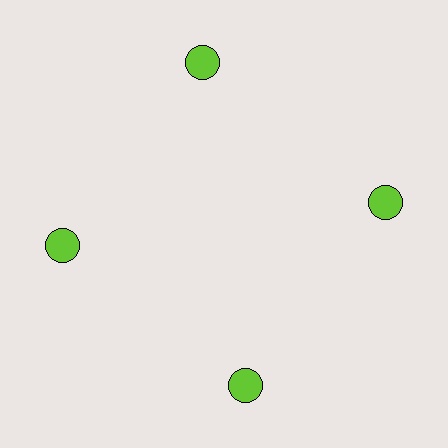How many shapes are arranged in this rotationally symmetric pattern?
There are 4 shapes, arranged in 4 groups of 1.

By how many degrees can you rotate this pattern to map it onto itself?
The pattern maps onto itself every 90 degrees of rotation.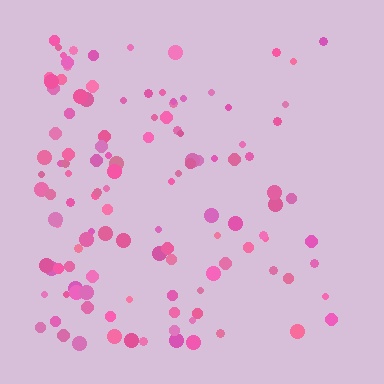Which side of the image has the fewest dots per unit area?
The right.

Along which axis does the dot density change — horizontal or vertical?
Horizontal.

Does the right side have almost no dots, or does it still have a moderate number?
Still a moderate number, just noticeably fewer than the left.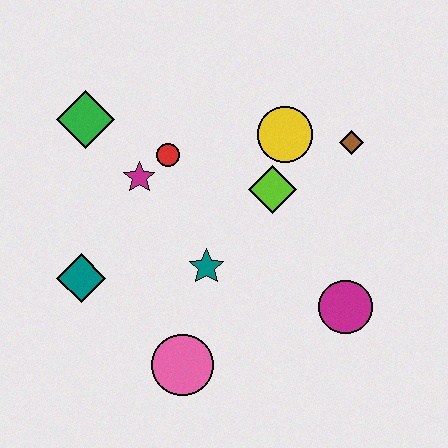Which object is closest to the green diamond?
The magenta star is closest to the green diamond.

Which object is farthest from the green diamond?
The magenta circle is farthest from the green diamond.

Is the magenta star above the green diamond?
No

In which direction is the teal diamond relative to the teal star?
The teal diamond is to the left of the teal star.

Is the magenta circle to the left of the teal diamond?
No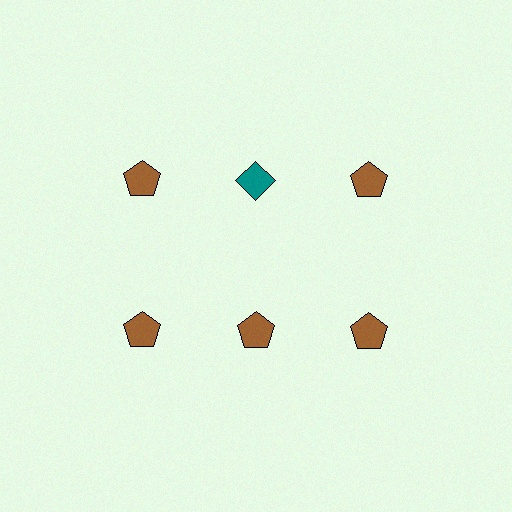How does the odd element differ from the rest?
It differs in both color (teal instead of brown) and shape (diamond instead of pentagon).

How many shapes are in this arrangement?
There are 6 shapes arranged in a grid pattern.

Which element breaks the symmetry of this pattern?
The teal diamond in the top row, second from left column breaks the symmetry. All other shapes are brown pentagons.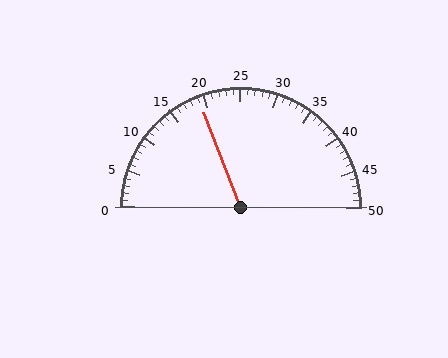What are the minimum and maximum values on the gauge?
The gauge ranges from 0 to 50.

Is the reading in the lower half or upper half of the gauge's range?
The reading is in the lower half of the range (0 to 50).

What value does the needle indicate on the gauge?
The needle indicates approximately 19.